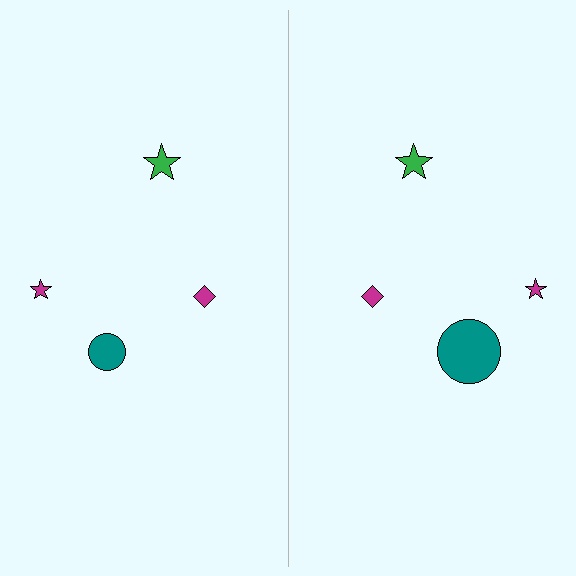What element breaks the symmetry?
The teal circle on the right side has a different size than its mirror counterpart.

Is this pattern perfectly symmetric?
No, the pattern is not perfectly symmetric. The teal circle on the right side has a different size than its mirror counterpart.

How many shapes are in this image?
There are 8 shapes in this image.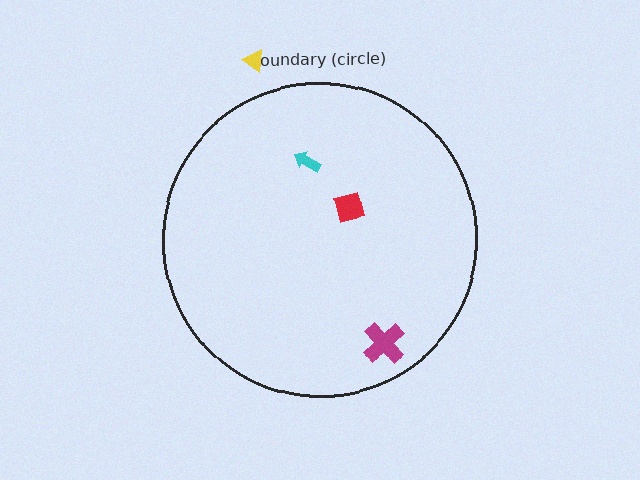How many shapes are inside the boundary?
3 inside, 1 outside.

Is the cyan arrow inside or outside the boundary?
Inside.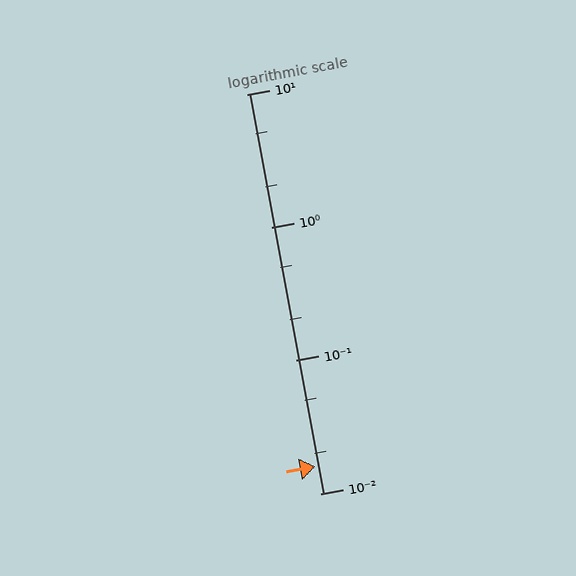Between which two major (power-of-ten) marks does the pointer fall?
The pointer is between 0.01 and 0.1.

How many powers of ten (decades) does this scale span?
The scale spans 3 decades, from 0.01 to 10.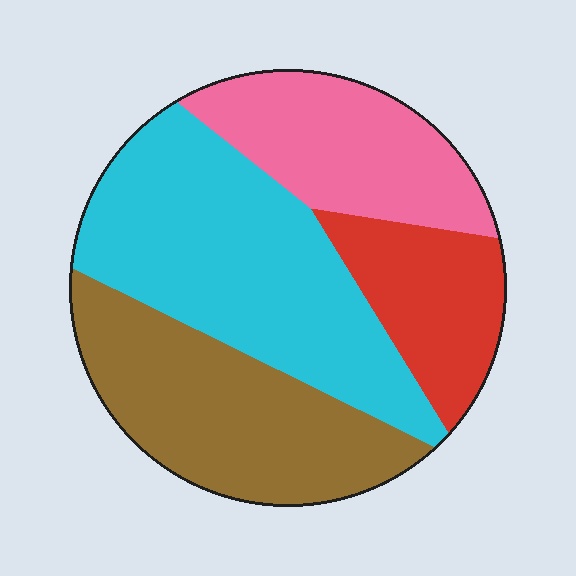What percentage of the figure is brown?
Brown covers 28% of the figure.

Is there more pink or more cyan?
Cyan.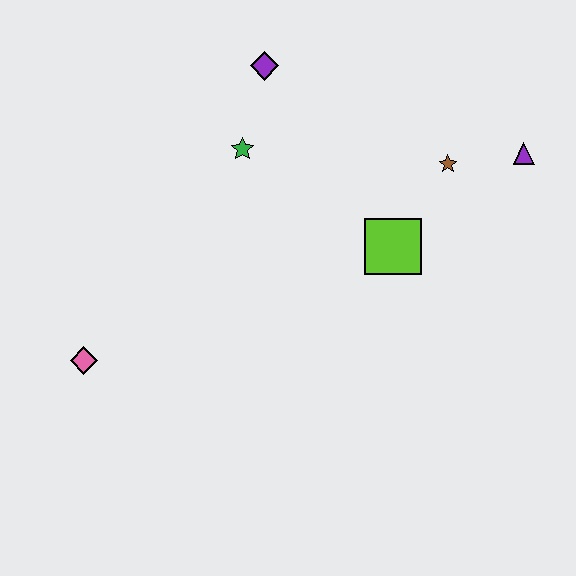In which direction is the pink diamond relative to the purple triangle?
The pink diamond is to the left of the purple triangle.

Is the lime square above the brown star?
No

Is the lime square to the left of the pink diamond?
No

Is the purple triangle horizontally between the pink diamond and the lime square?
No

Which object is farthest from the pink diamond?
The purple triangle is farthest from the pink diamond.